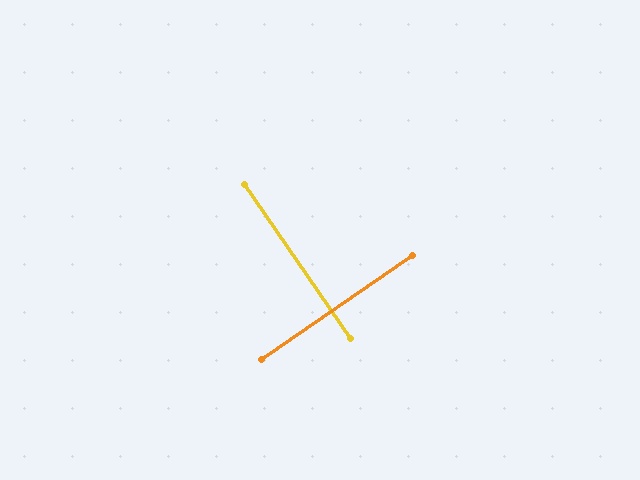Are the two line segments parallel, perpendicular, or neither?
Perpendicular — they meet at approximately 90°.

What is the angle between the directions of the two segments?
Approximately 90 degrees.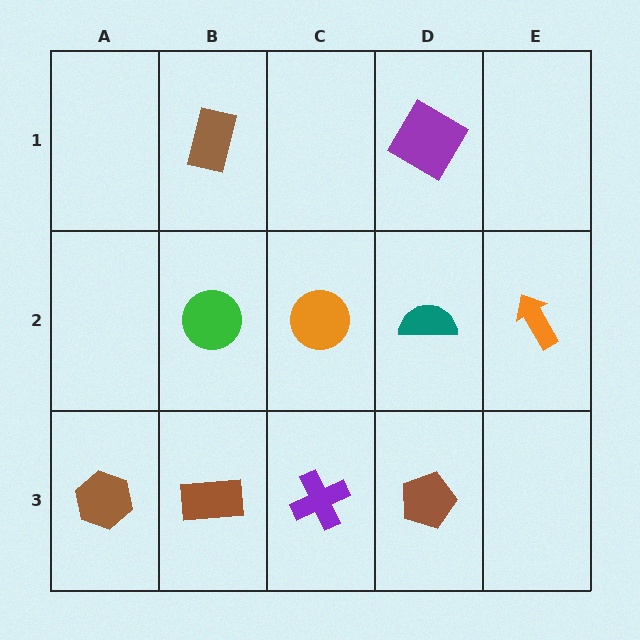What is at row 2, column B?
A green circle.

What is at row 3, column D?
A brown pentagon.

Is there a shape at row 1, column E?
No, that cell is empty.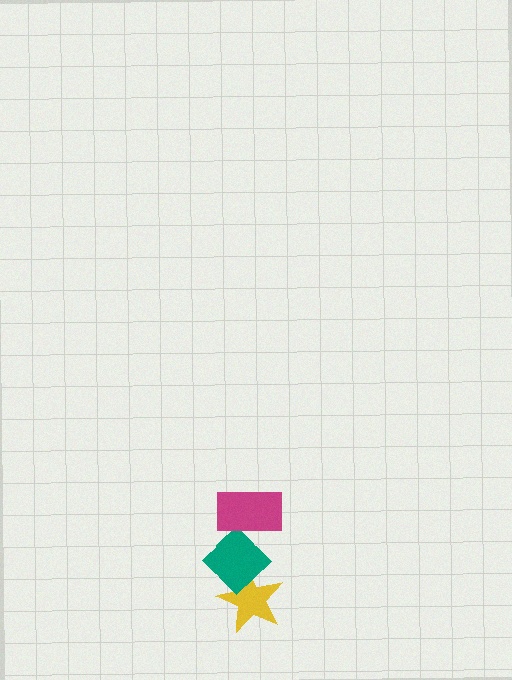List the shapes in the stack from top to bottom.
From top to bottom: the magenta rectangle, the teal diamond, the yellow star.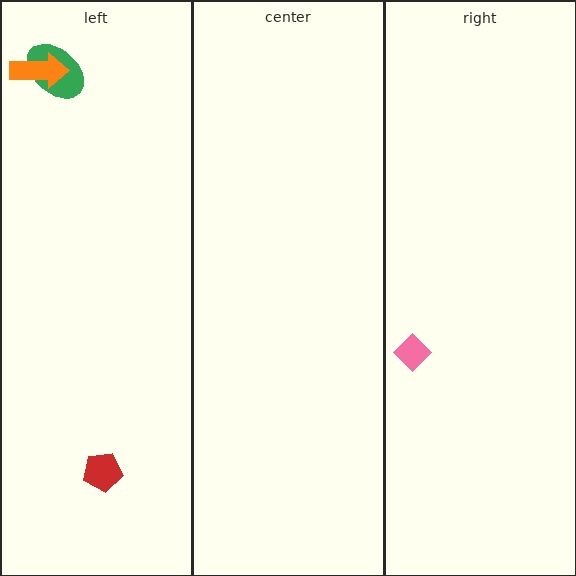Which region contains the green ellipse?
The left region.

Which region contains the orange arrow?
The left region.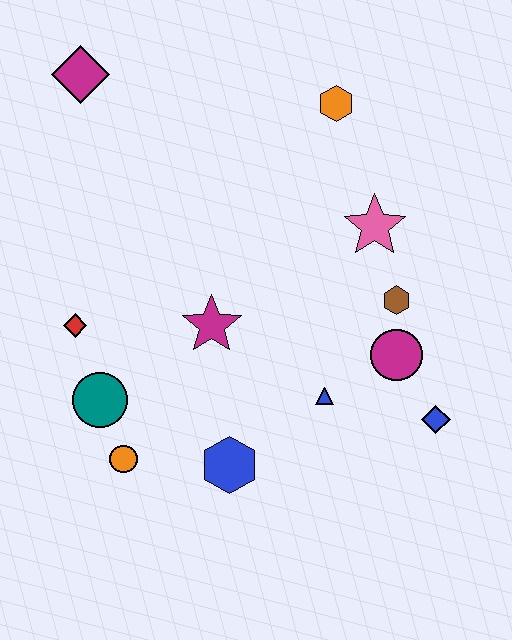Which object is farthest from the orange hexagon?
The orange circle is farthest from the orange hexagon.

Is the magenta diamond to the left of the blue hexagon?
Yes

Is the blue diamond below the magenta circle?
Yes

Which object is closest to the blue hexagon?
The orange circle is closest to the blue hexagon.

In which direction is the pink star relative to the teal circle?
The pink star is to the right of the teal circle.